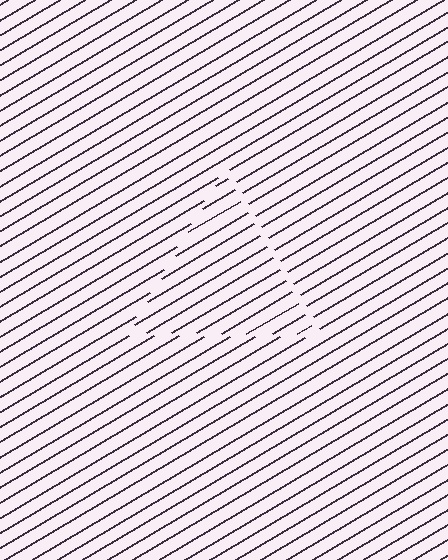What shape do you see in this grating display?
An illusory triangle. The interior of the shape contains the same grating, shifted by half a period — the contour is defined by the phase discontinuity where line-ends from the inner and outer gratings abut.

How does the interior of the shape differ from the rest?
The interior of the shape contains the same grating, shifted by half a period — the contour is defined by the phase discontinuity where line-ends from the inner and outer gratings abut.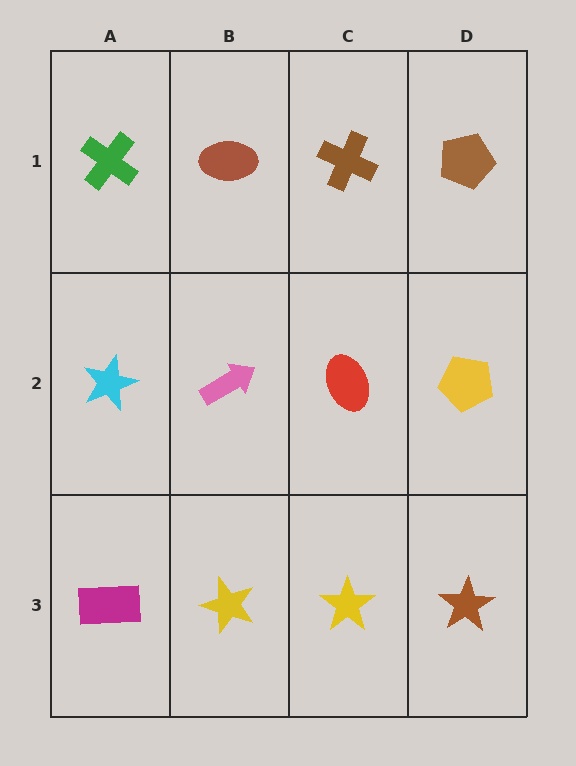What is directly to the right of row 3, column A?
A yellow star.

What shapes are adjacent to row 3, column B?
A pink arrow (row 2, column B), a magenta rectangle (row 3, column A), a yellow star (row 3, column C).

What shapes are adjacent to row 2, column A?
A green cross (row 1, column A), a magenta rectangle (row 3, column A), a pink arrow (row 2, column B).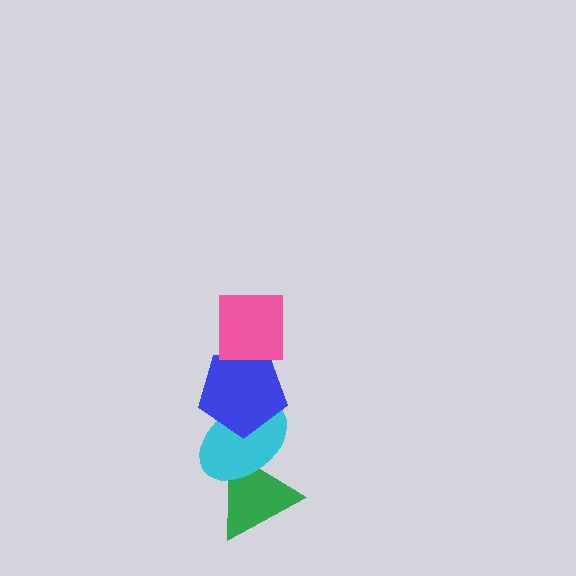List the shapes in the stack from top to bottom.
From top to bottom: the pink square, the blue pentagon, the cyan ellipse, the green triangle.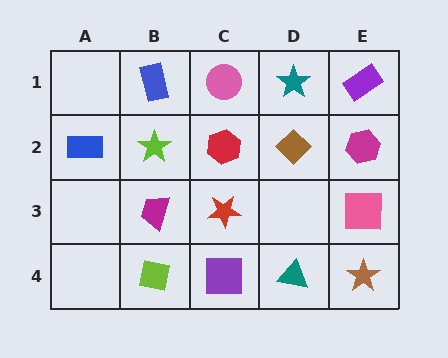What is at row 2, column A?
A blue rectangle.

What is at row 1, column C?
A pink circle.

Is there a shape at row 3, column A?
No, that cell is empty.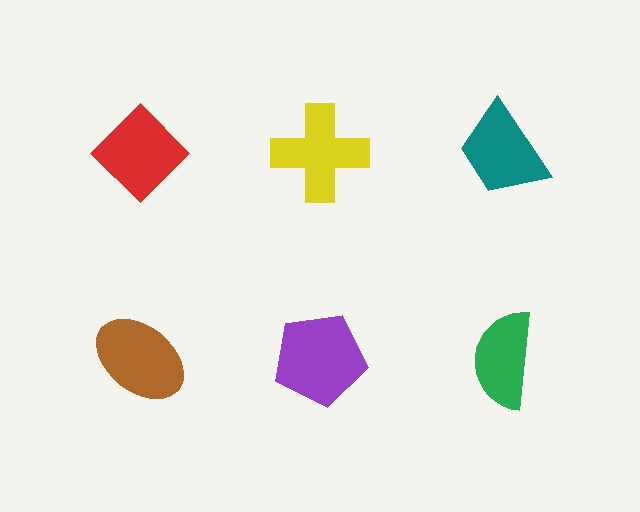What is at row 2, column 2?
A purple pentagon.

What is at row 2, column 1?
A brown ellipse.